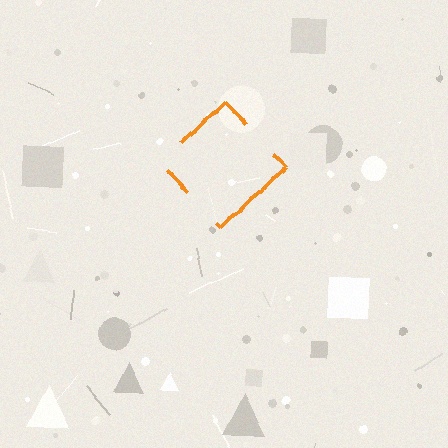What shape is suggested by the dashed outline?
The dashed outline suggests a diamond.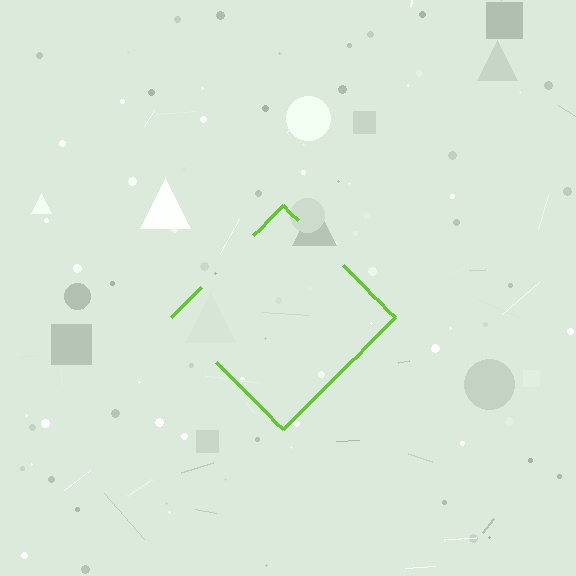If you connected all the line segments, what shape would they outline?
They would outline a diamond.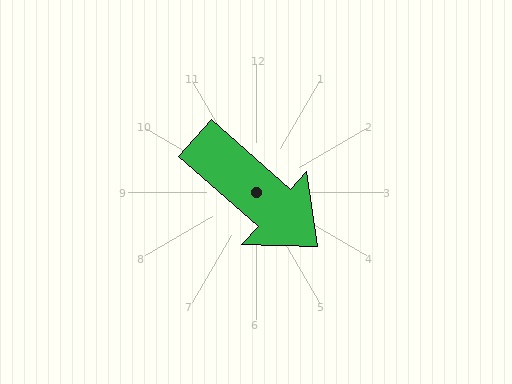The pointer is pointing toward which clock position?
Roughly 4 o'clock.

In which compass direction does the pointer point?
Southeast.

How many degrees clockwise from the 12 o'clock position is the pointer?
Approximately 132 degrees.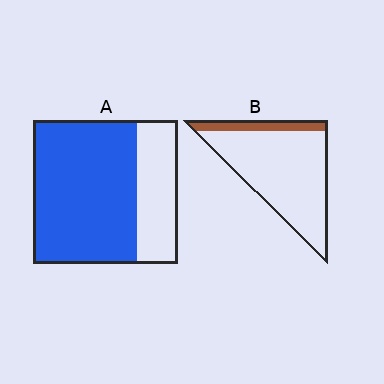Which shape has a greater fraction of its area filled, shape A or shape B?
Shape A.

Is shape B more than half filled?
No.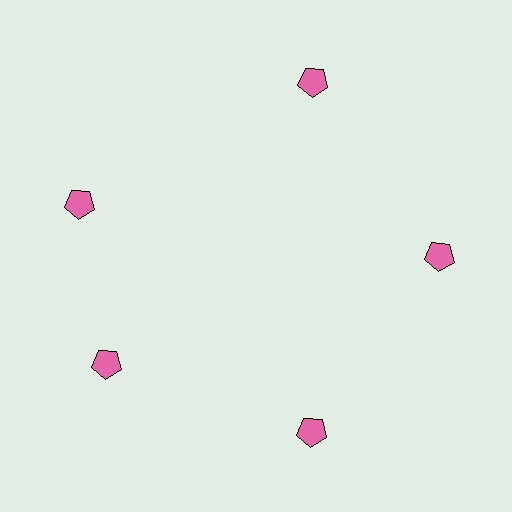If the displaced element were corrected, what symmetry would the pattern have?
It would have 5-fold rotational symmetry — the pattern would map onto itself every 72 degrees.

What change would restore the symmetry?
The symmetry would be restored by rotating it back into even spacing with its neighbors so that all 5 pentagons sit at equal angles and equal distance from the center.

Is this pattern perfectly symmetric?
No. The 5 pink pentagons are arranged in a ring, but one element near the 10 o'clock position is rotated out of alignment along the ring, breaking the 5-fold rotational symmetry.